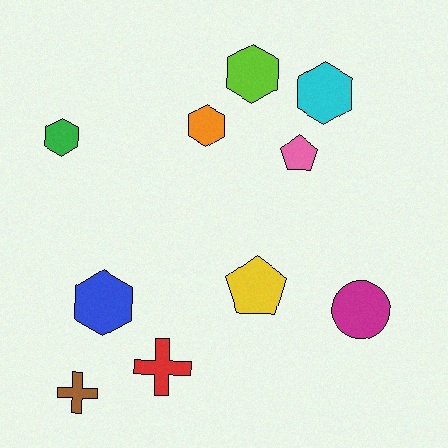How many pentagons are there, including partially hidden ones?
There are 2 pentagons.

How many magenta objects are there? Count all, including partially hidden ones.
There is 1 magenta object.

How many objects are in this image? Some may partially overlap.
There are 10 objects.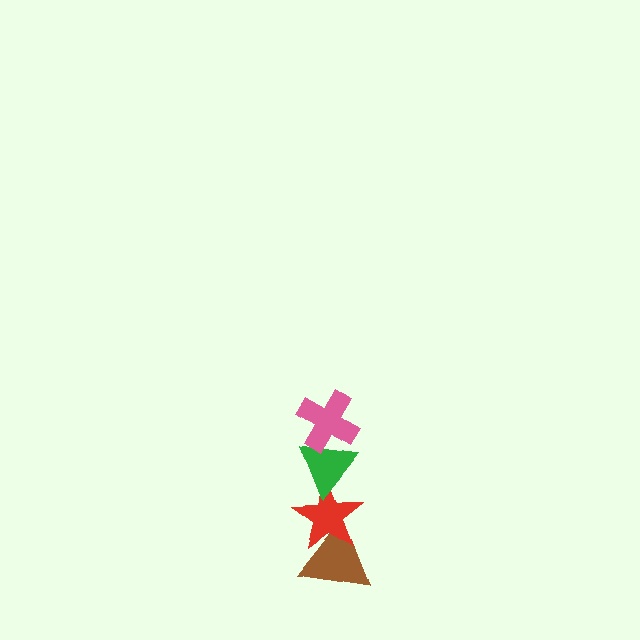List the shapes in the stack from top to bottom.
From top to bottom: the pink cross, the green triangle, the red star, the brown triangle.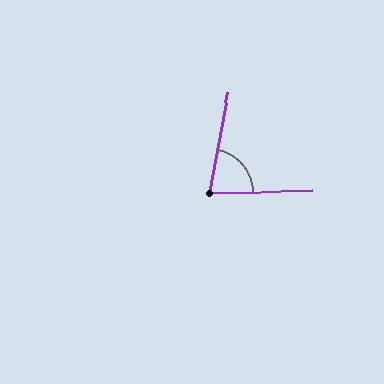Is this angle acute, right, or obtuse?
It is acute.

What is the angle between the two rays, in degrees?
Approximately 78 degrees.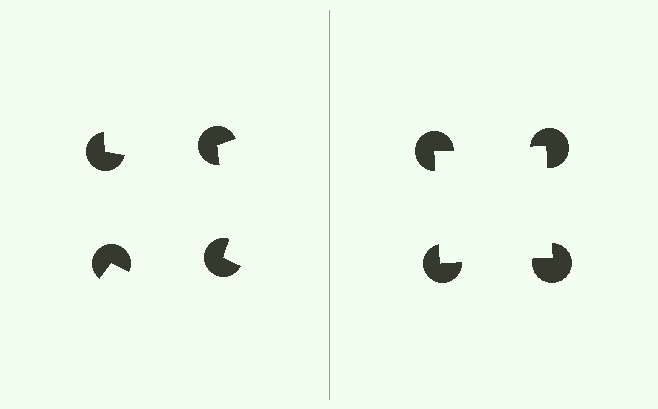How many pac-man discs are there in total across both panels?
8 — 4 on each side.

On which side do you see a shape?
An illusory square appears on the right side. On the left side the wedge cuts are rotated, so no coherent shape forms.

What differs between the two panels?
The pac-man discs are positioned identically on both sides; only the wedge orientations differ. On the right they align to a square; on the left they are misaligned.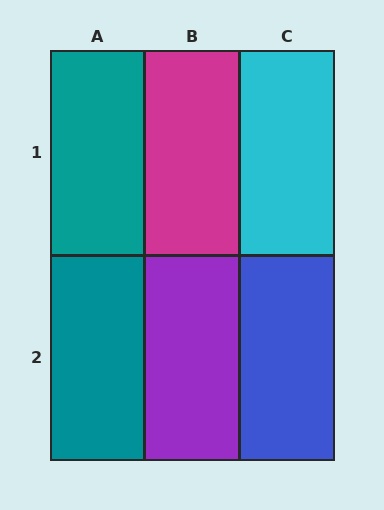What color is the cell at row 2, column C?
Blue.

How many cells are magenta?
1 cell is magenta.